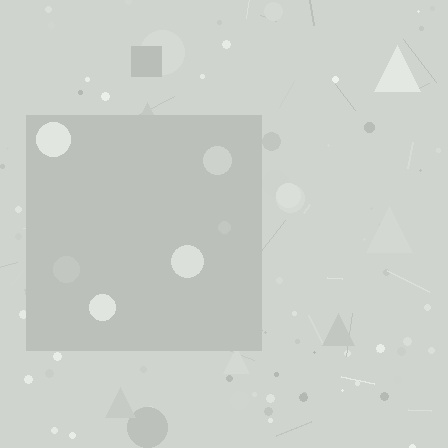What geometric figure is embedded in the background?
A square is embedded in the background.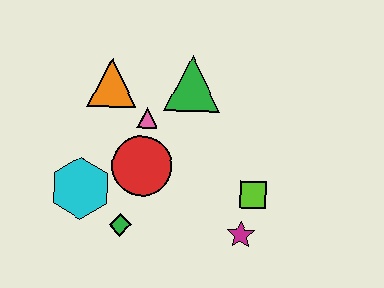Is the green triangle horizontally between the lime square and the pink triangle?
Yes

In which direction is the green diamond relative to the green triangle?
The green diamond is below the green triangle.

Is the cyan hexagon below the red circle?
Yes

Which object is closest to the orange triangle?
The pink triangle is closest to the orange triangle.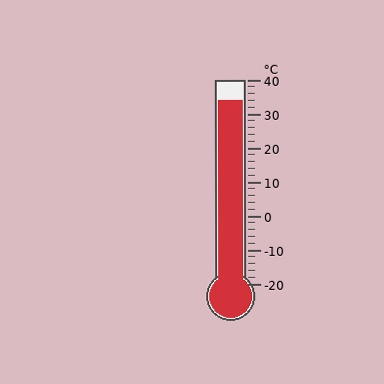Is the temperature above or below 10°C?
The temperature is above 10°C.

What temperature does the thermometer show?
The thermometer shows approximately 34°C.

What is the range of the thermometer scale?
The thermometer scale ranges from -20°C to 40°C.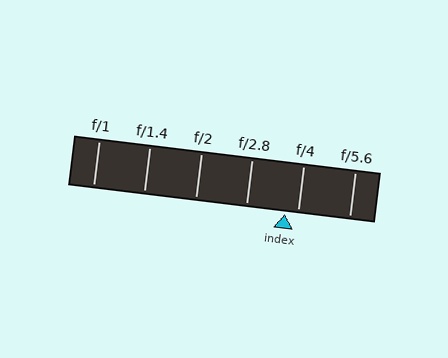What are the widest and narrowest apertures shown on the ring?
The widest aperture shown is f/1 and the narrowest is f/5.6.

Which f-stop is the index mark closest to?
The index mark is closest to f/4.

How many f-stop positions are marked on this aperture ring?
There are 6 f-stop positions marked.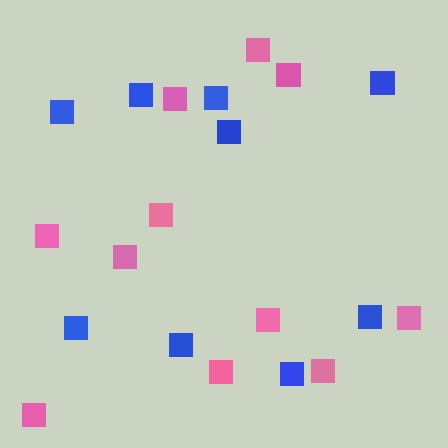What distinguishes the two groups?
There are 2 groups: one group of pink squares (11) and one group of blue squares (9).